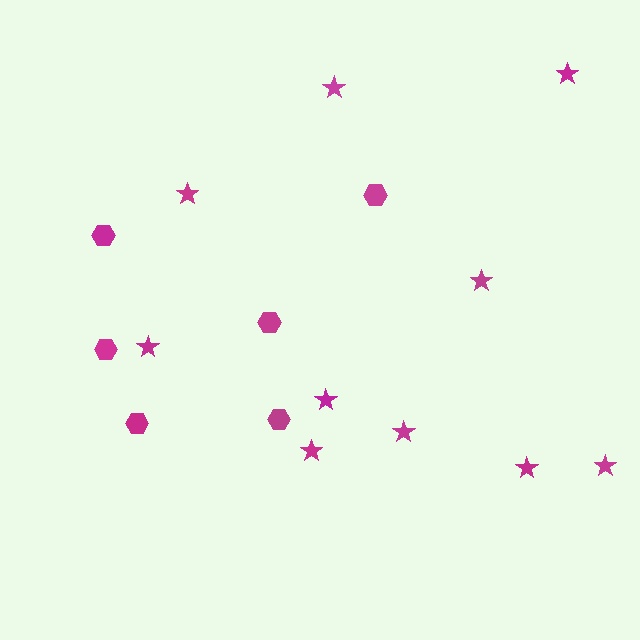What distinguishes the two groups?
There are 2 groups: one group of hexagons (6) and one group of stars (10).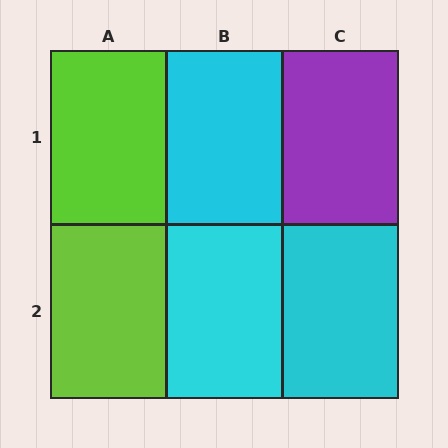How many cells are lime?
2 cells are lime.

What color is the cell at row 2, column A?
Lime.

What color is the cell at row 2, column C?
Cyan.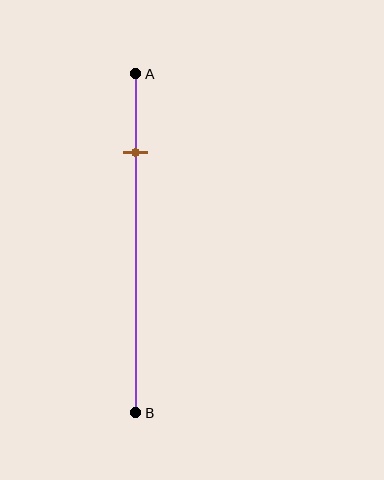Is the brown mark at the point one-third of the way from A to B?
No, the mark is at about 25% from A, not at the 33% one-third point.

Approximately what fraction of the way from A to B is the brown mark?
The brown mark is approximately 25% of the way from A to B.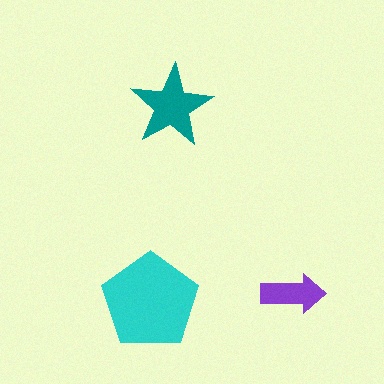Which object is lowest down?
The cyan pentagon is bottommost.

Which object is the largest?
The cyan pentagon.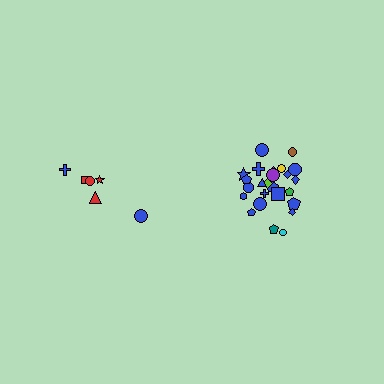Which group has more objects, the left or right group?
The right group.